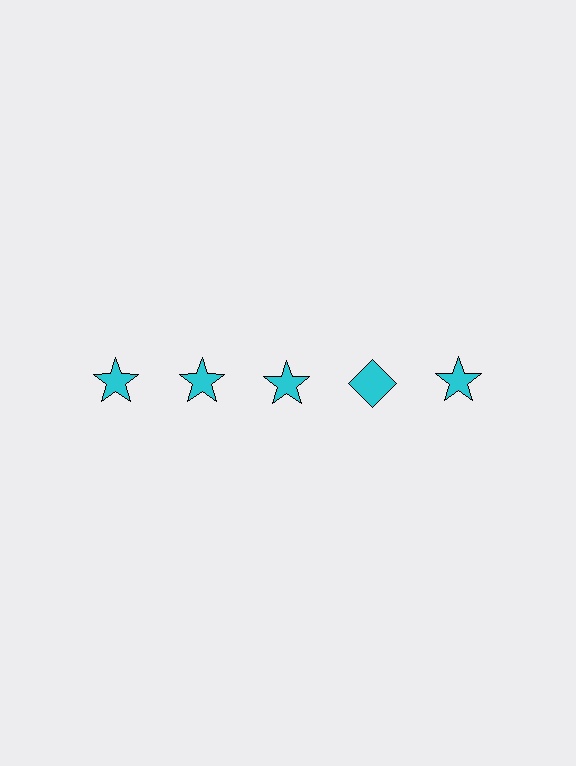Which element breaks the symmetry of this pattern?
The cyan diamond in the top row, second from right column breaks the symmetry. All other shapes are cyan stars.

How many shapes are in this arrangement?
There are 5 shapes arranged in a grid pattern.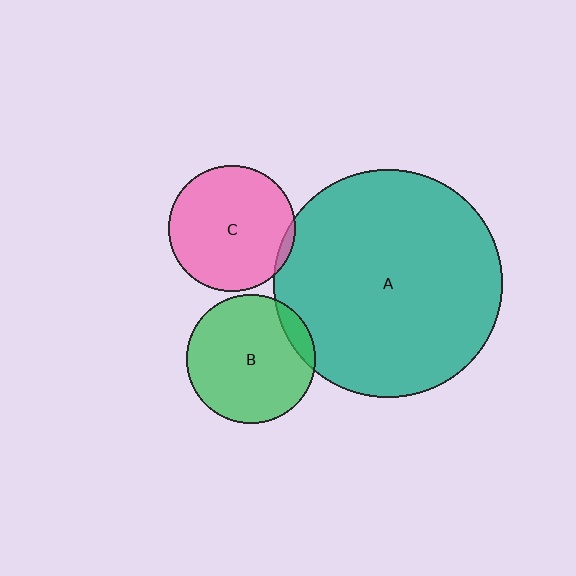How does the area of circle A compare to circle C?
Approximately 3.3 times.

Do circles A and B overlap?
Yes.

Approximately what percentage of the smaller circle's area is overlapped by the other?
Approximately 10%.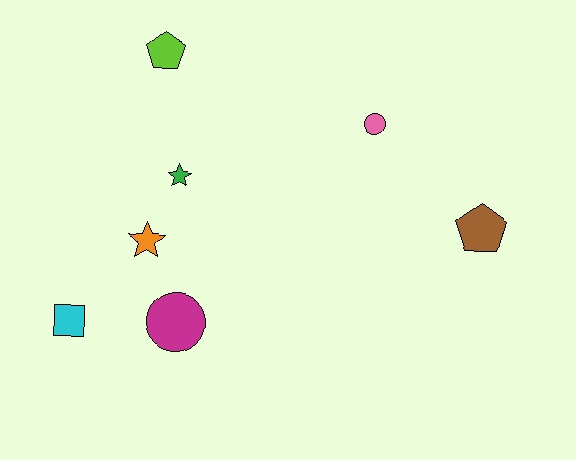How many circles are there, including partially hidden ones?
There are 2 circles.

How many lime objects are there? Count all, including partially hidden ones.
There is 1 lime object.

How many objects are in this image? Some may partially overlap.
There are 7 objects.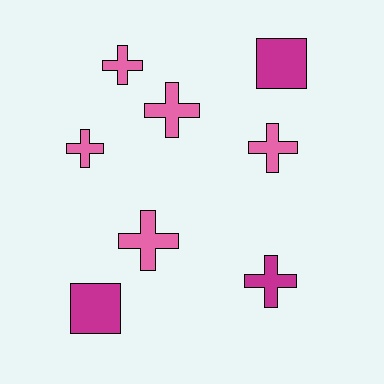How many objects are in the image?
There are 8 objects.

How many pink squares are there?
There are no pink squares.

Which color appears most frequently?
Pink, with 5 objects.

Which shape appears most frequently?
Cross, with 6 objects.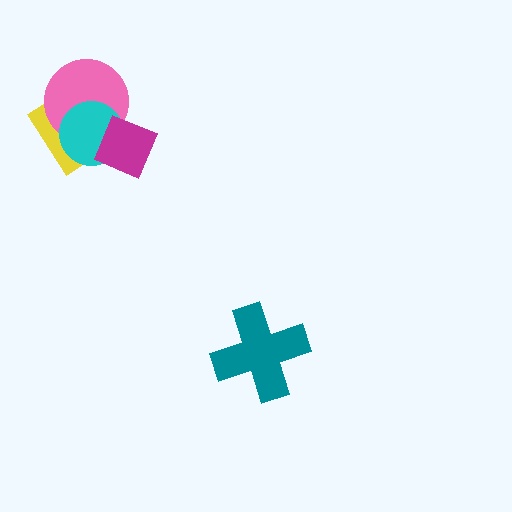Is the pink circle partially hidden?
Yes, it is partially covered by another shape.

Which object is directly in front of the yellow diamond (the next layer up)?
The pink circle is directly in front of the yellow diamond.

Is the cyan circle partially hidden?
Yes, it is partially covered by another shape.